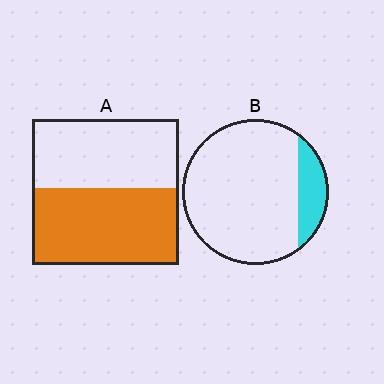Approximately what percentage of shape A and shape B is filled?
A is approximately 55% and B is approximately 15%.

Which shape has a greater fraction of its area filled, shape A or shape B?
Shape A.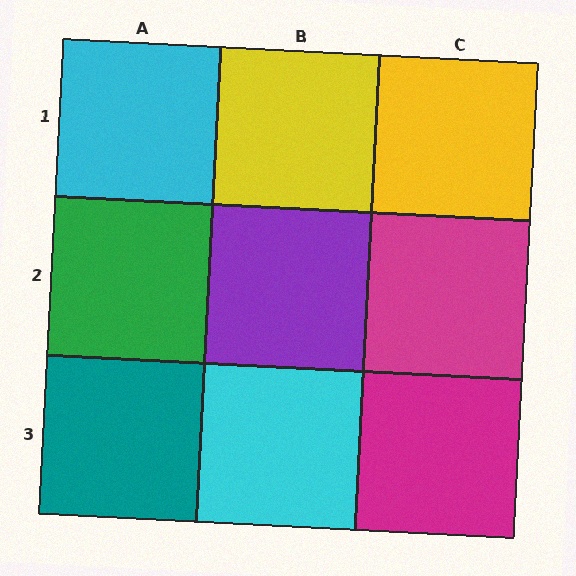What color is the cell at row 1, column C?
Yellow.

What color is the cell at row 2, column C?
Magenta.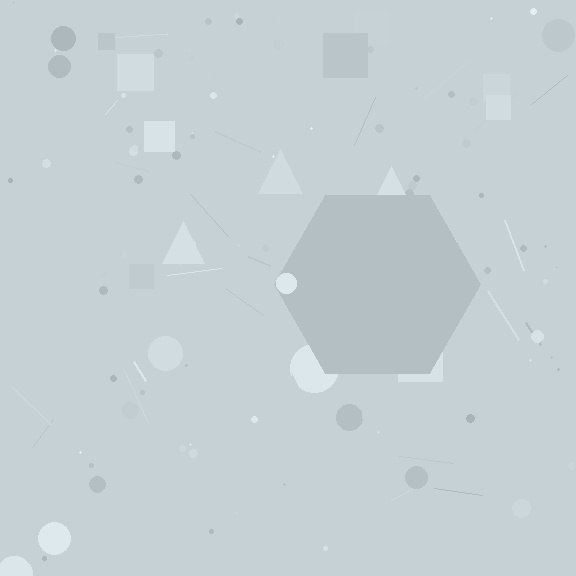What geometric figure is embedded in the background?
A hexagon is embedded in the background.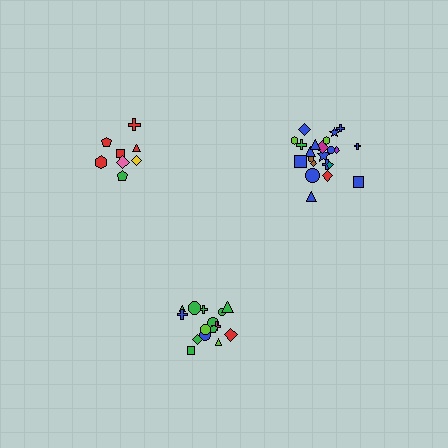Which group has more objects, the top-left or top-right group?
The top-right group.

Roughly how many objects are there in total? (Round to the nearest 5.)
Roughly 45 objects in total.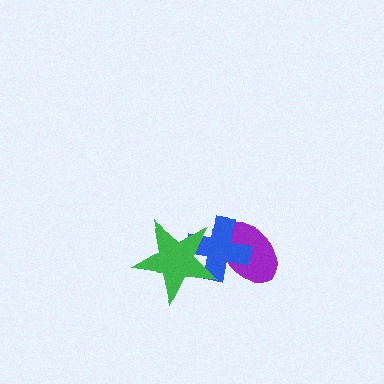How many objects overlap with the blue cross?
2 objects overlap with the blue cross.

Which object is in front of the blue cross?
The green star is in front of the blue cross.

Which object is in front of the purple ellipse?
The blue cross is in front of the purple ellipse.